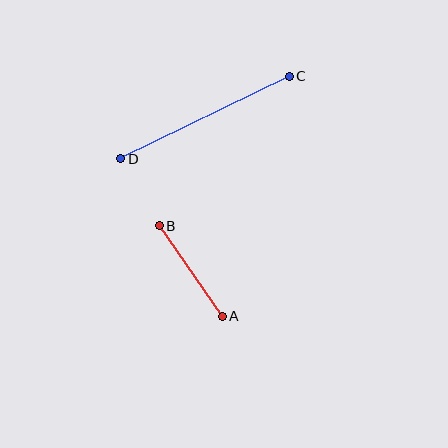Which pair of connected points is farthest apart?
Points C and D are farthest apart.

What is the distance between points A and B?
The distance is approximately 110 pixels.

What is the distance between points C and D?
The distance is approximately 188 pixels.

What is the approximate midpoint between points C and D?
The midpoint is at approximately (205, 117) pixels.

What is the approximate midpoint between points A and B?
The midpoint is at approximately (191, 271) pixels.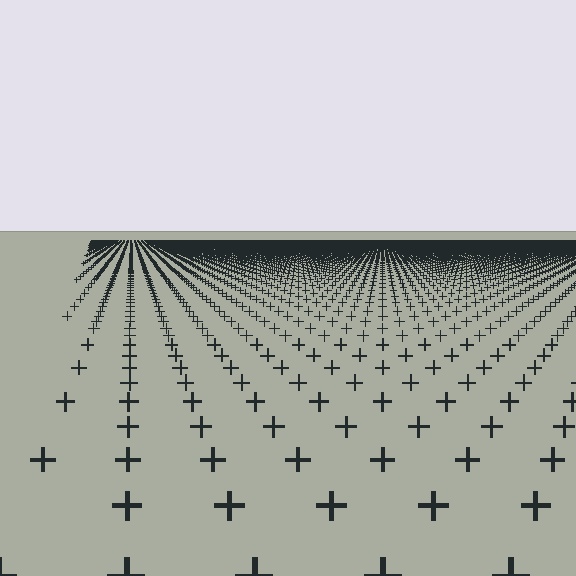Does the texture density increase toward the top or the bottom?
Density increases toward the top.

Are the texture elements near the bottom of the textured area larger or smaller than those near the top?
Larger. Near the bottom, elements are closer to the viewer and appear at a bigger on-screen size.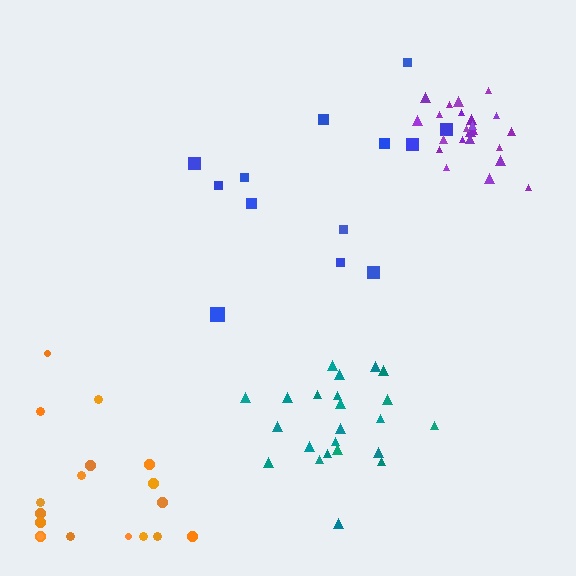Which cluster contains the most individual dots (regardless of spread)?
Purple (24).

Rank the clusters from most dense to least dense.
purple, teal, orange, blue.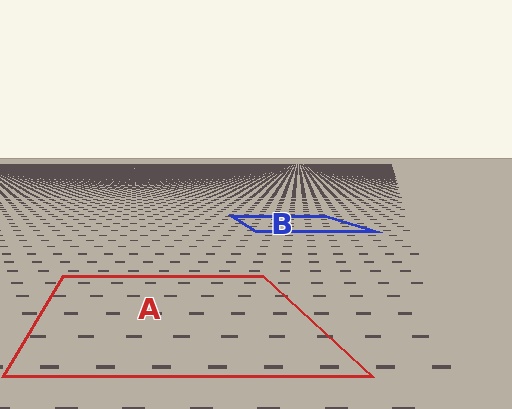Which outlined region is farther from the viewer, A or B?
Region B is farther from the viewer — the texture elements inside it appear smaller and more densely packed.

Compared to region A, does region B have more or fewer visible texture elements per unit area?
Region B has more texture elements per unit area — they are packed more densely because it is farther away.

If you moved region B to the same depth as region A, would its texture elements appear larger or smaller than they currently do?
They would appear larger. At a closer depth, the same texture elements are projected at a bigger on-screen size.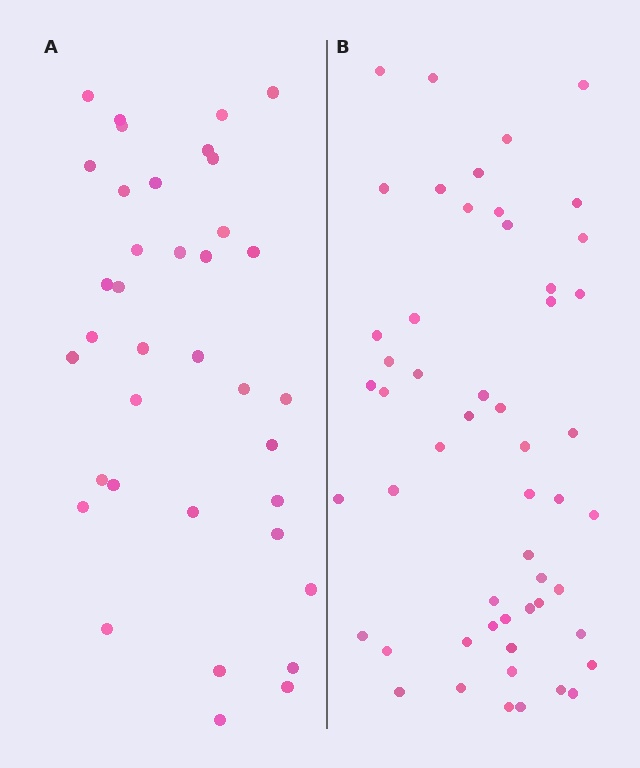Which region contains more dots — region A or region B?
Region B (the right region) has more dots.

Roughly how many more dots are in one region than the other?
Region B has approximately 15 more dots than region A.